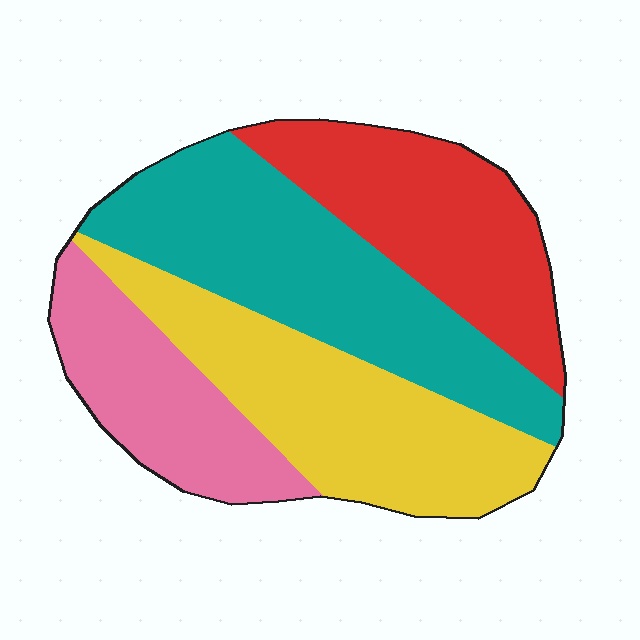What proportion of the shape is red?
Red covers about 25% of the shape.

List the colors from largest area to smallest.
From largest to smallest: teal, yellow, red, pink.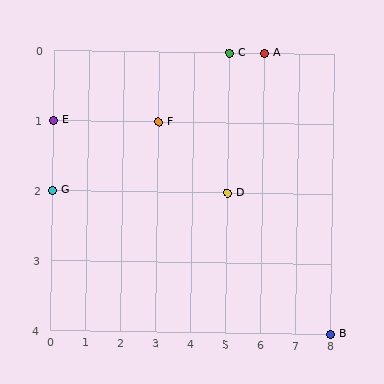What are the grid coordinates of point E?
Point E is at grid coordinates (0, 1).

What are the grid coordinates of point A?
Point A is at grid coordinates (6, 0).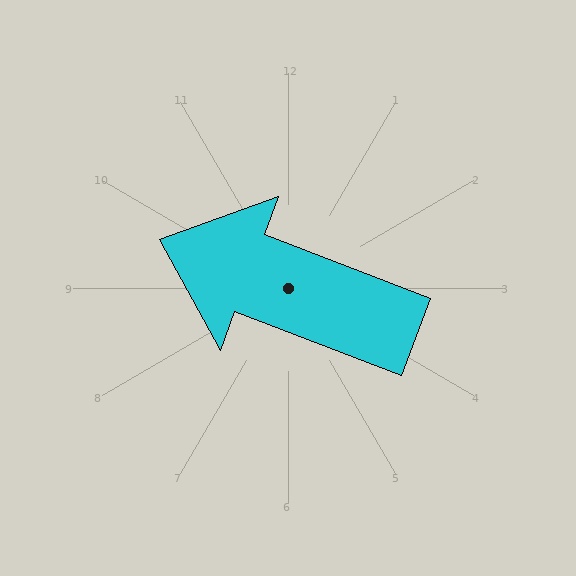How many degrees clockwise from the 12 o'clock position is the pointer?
Approximately 291 degrees.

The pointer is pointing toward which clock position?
Roughly 10 o'clock.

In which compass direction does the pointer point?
West.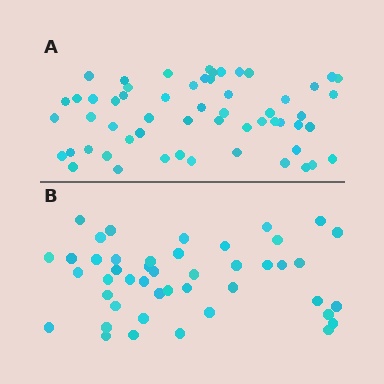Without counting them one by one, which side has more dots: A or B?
Region A (the top region) has more dots.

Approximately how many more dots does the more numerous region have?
Region A has roughly 12 or so more dots than region B.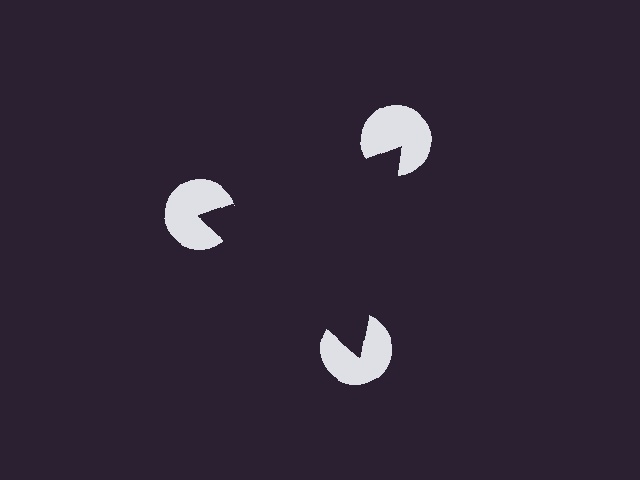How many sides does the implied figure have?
3 sides.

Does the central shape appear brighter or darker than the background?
It typically appears slightly darker than the background, even though no actual brightness change is drawn.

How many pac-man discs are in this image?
There are 3 — one at each vertex of the illusory triangle.